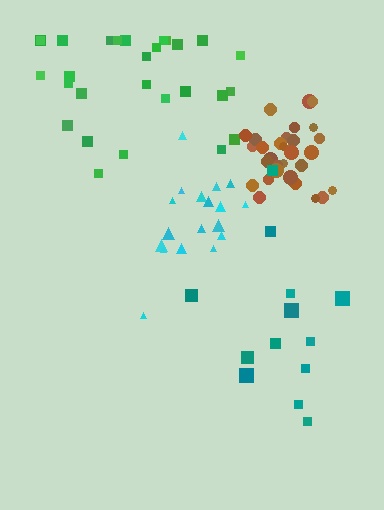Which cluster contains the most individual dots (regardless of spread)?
Brown (33).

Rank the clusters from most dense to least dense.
brown, cyan, green, teal.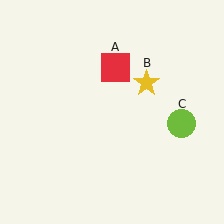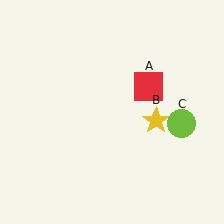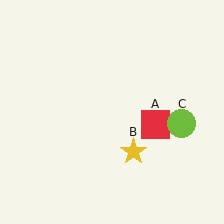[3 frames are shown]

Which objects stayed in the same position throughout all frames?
Lime circle (object C) remained stationary.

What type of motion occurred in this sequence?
The red square (object A), yellow star (object B) rotated clockwise around the center of the scene.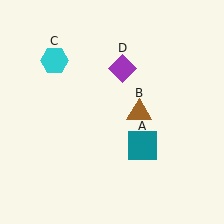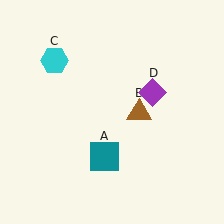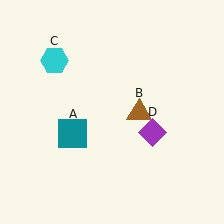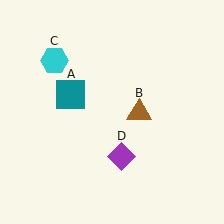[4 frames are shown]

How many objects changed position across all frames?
2 objects changed position: teal square (object A), purple diamond (object D).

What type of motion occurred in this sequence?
The teal square (object A), purple diamond (object D) rotated clockwise around the center of the scene.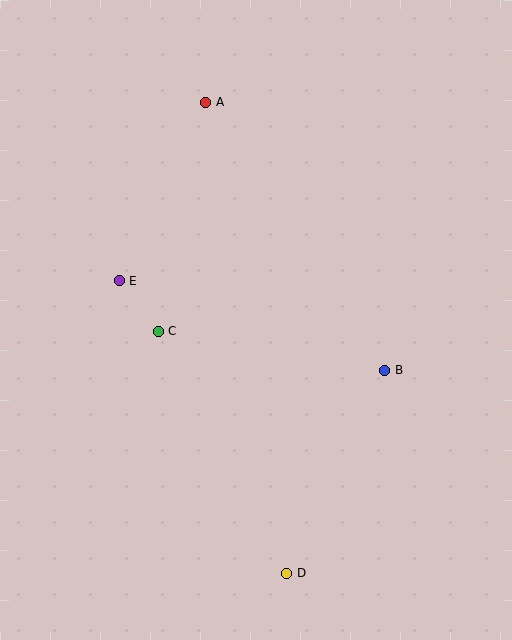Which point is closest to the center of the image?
Point C at (158, 331) is closest to the center.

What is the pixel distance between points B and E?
The distance between B and E is 280 pixels.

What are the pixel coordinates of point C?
Point C is at (158, 331).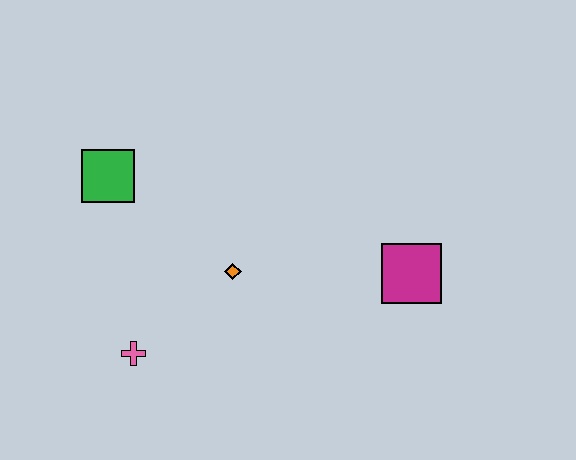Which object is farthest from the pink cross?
The magenta square is farthest from the pink cross.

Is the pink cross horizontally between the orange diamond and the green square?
Yes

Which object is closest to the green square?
The orange diamond is closest to the green square.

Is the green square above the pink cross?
Yes